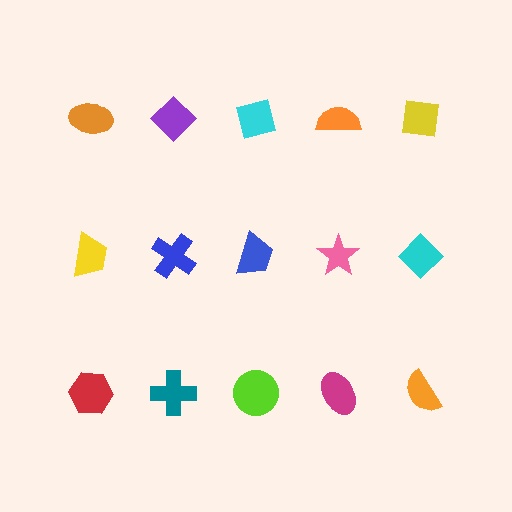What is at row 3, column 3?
A lime circle.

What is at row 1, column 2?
A purple diamond.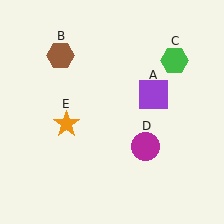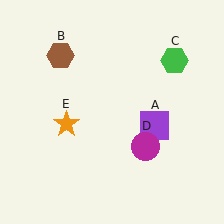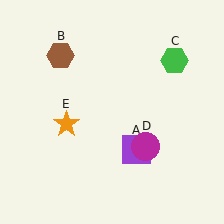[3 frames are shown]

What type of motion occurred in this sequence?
The purple square (object A) rotated clockwise around the center of the scene.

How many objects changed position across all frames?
1 object changed position: purple square (object A).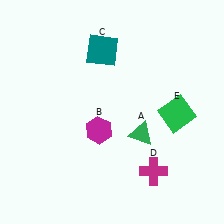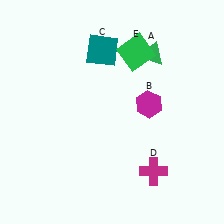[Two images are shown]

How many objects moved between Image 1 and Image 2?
3 objects moved between the two images.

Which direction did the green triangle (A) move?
The green triangle (A) moved up.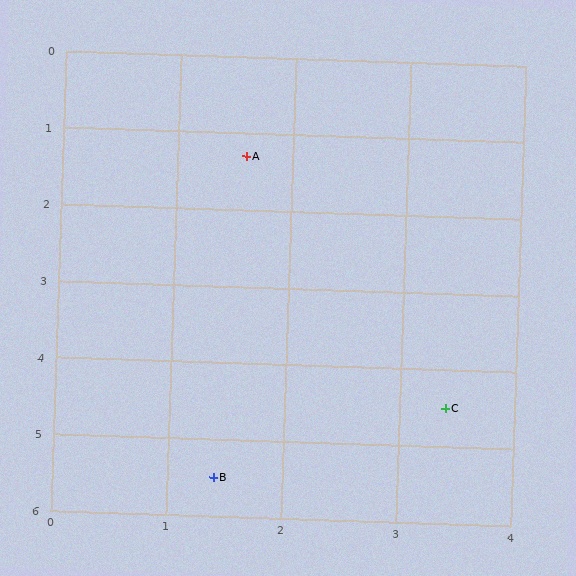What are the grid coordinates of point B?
Point B is at approximately (1.4, 5.5).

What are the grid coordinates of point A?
Point A is at approximately (1.6, 1.3).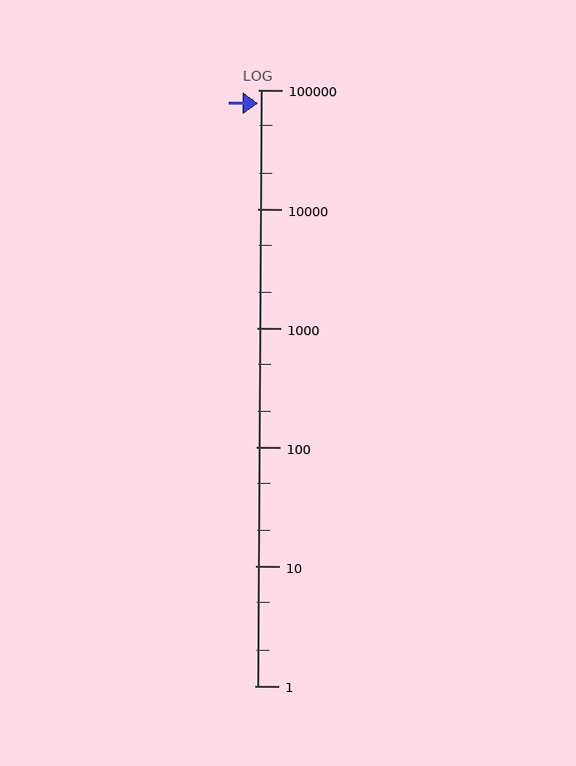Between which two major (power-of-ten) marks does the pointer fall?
The pointer is between 10000 and 100000.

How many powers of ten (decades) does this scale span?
The scale spans 5 decades, from 1 to 100000.